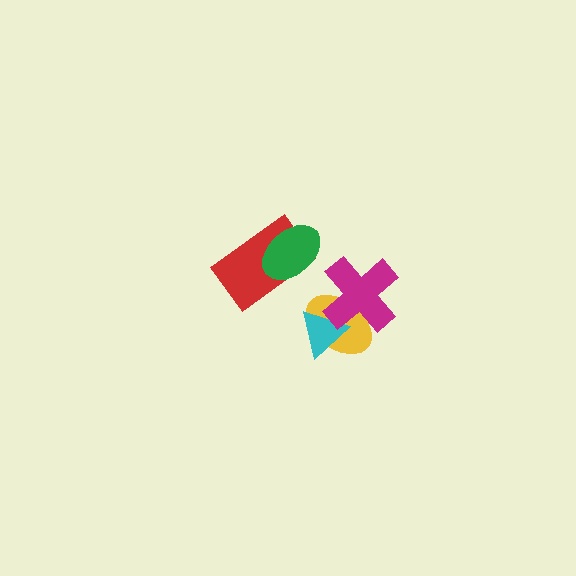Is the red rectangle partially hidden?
Yes, it is partially covered by another shape.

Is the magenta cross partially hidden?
No, no other shape covers it.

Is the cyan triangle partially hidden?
Yes, it is partially covered by another shape.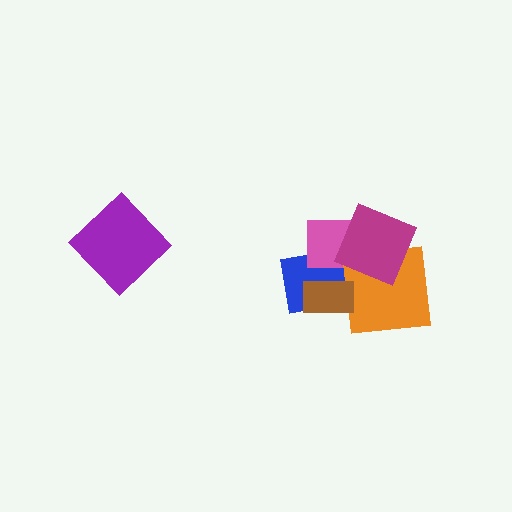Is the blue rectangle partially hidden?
Yes, it is partially covered by another shape.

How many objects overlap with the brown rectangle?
2 objects overlap with the brown rectangle.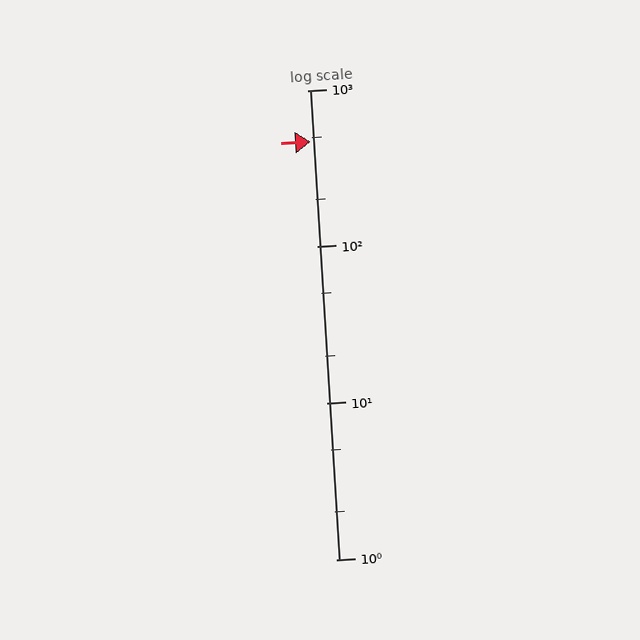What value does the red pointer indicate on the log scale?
The pointer indicates approximately 470.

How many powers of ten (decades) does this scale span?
The scale spans 3 decades, from 1 to 1000.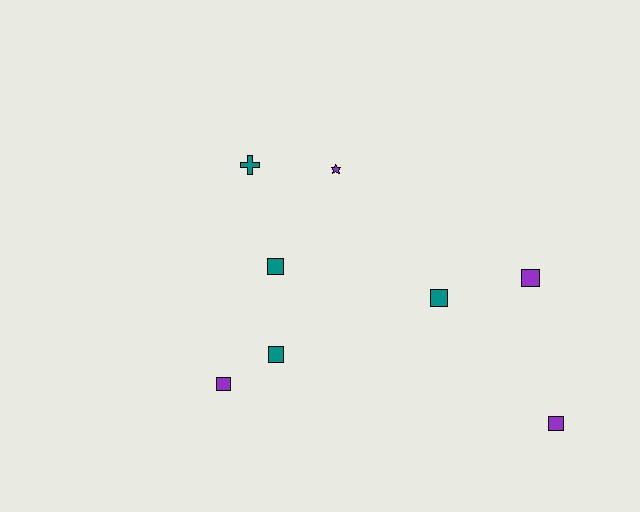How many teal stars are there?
There are no teal stars.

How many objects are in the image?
There are 8 objects.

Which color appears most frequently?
Teal, with 4 objects.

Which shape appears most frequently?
Square, with 6 objects.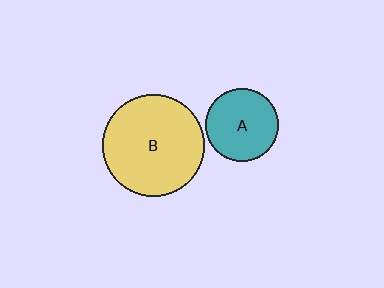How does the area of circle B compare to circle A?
Approximately 2.0 times.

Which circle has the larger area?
Circle B (yellow).